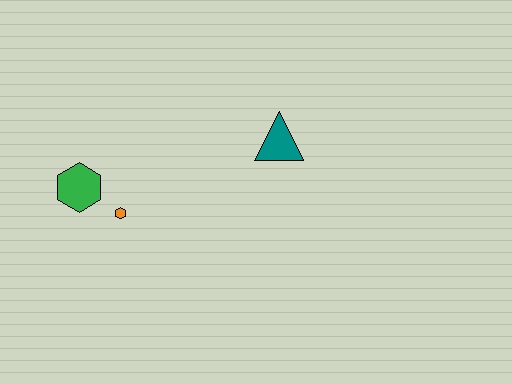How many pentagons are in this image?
There are no pentagons.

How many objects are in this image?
There are 3 objects.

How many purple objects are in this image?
There are no purple objects.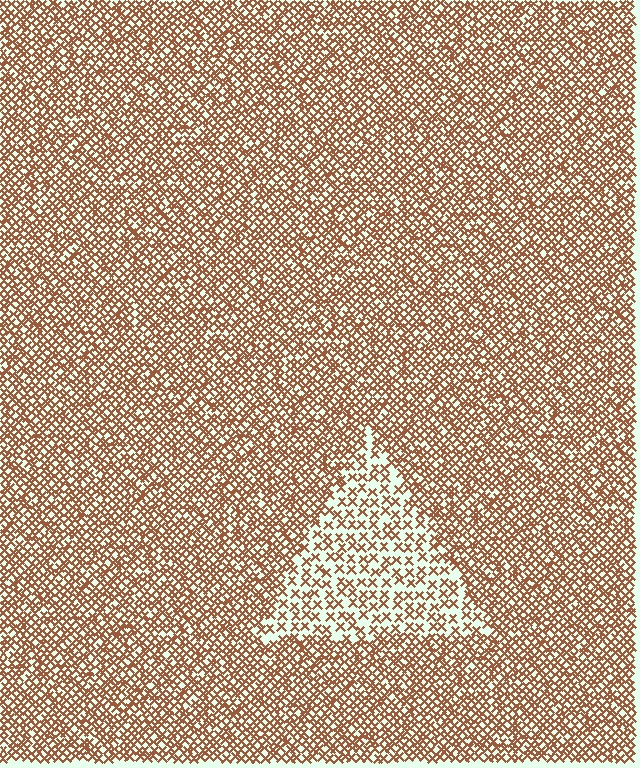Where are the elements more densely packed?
The elements are more densely packed outside the triangle boundary.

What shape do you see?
I see a triangle.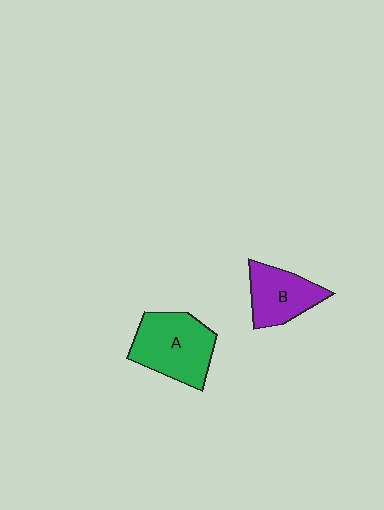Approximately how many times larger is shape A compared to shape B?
Approximately 1.4 times.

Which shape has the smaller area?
Shape B (purple).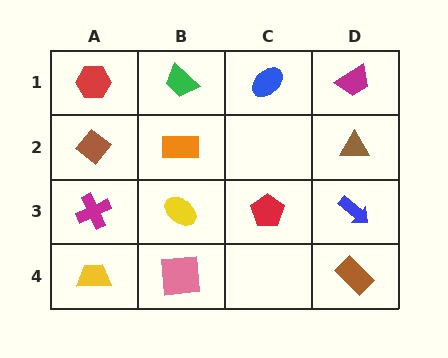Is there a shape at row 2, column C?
No, that cell is empty.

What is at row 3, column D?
A blue arrow.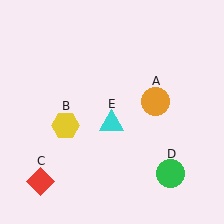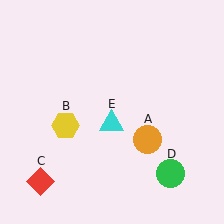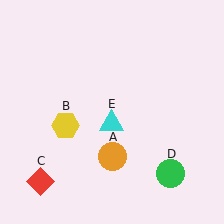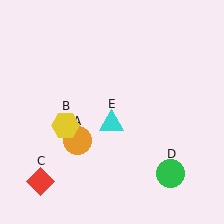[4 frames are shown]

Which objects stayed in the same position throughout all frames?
Yellow hexagon (object B) and red diamond (object C) and green circle (object D) and cyan triangle (object E) remained stationary.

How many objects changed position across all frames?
1 object changed position: orange circle (object A).